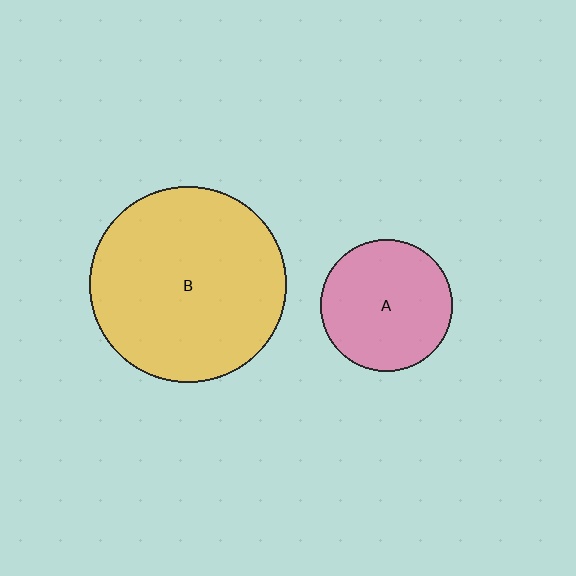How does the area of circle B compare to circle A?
Approximately 2.2 times.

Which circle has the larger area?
Circle B (yellow).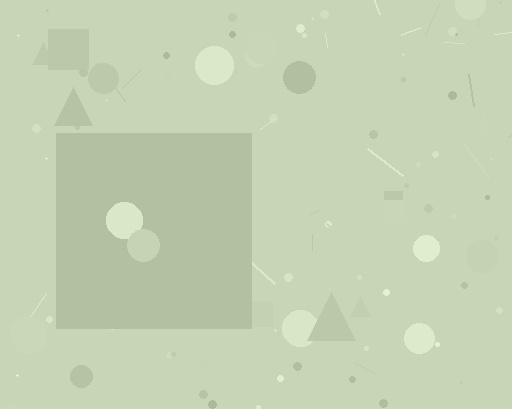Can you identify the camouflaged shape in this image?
The camouflaged shape is a square.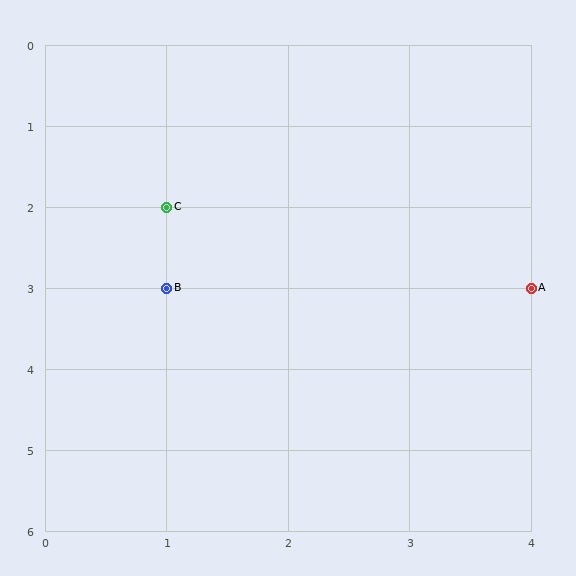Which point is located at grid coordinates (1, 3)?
Point B is at (1, 3).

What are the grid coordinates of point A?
Point A is at grid coordinates (4, 3).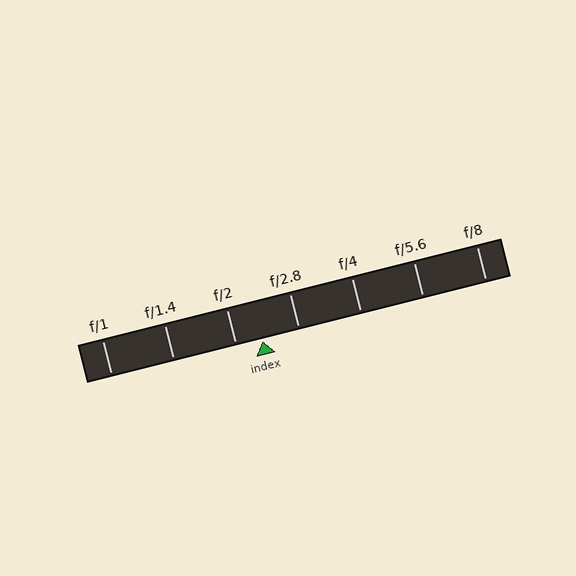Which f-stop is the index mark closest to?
The index mark is closest to f/2.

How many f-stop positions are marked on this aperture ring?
There are 7 f-stop positions marked.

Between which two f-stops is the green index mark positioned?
The index mark is between f/2 and f/2.8.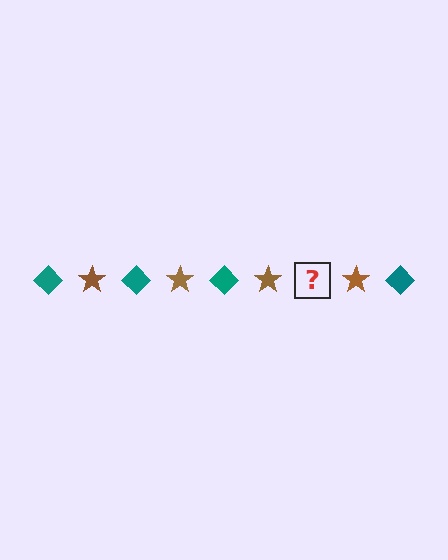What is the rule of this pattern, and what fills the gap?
The rule is that the pattern alternates between teal diamond and brown star. The gap should be filled with a teal diamond.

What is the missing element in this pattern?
The missing element is a teal diamond.